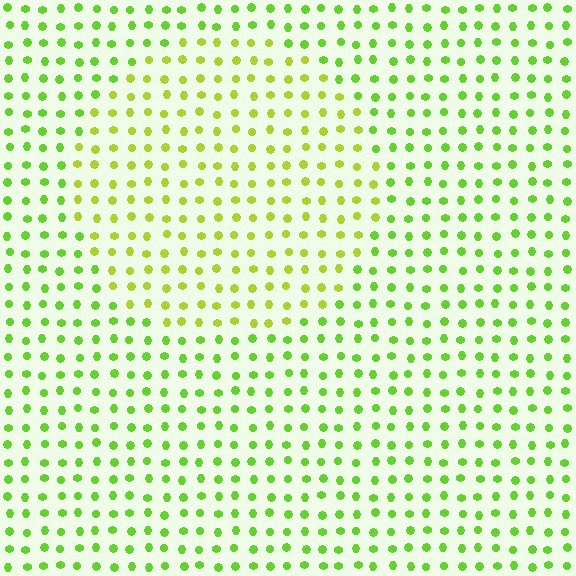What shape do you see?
I see a circle.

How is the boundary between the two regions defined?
The boundary is defined purely by a slight shift in hue (about 28 degrees). Spacing, size, and orientation are identical on both sides.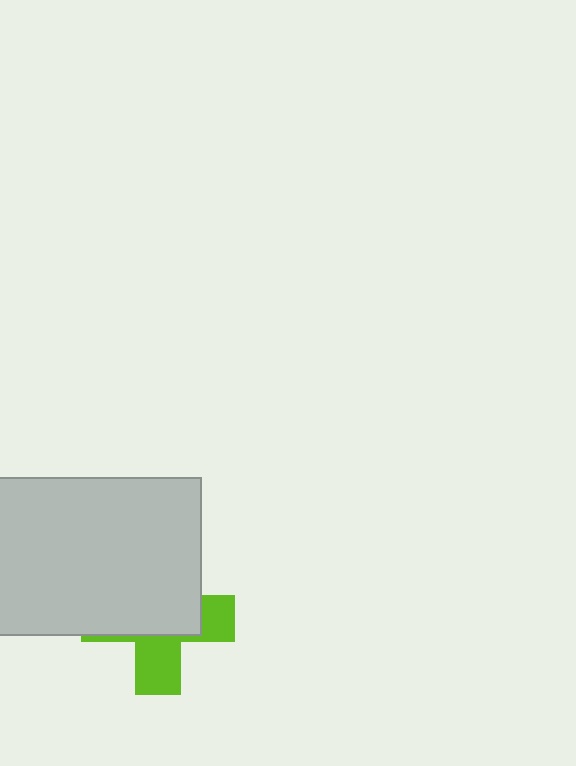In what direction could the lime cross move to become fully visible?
The lime cross could move down. That would shift it out from behind the light gray rectangle entirely.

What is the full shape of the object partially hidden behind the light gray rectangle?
The partially hidden object is a lime cross.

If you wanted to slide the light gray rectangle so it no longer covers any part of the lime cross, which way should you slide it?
Slide it up — that is the most direct way to separate the two shapes.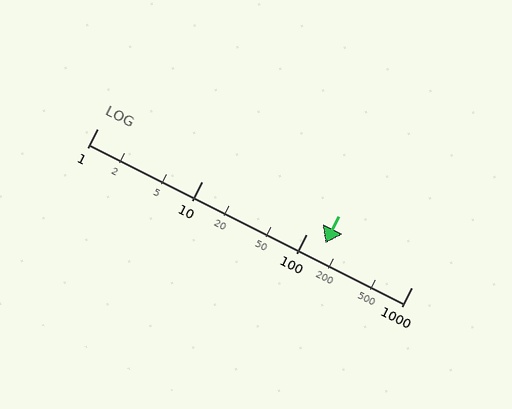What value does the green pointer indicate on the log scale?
The pointer indicates approximately 150.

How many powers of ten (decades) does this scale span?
The scale spans 3 decades, from 1 to 1000.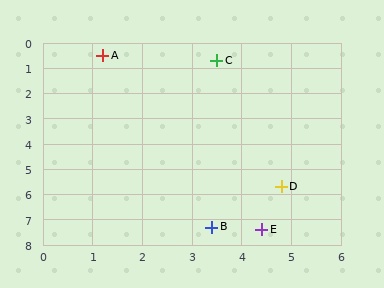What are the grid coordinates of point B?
Point B is at approximately (3.4, 7.3).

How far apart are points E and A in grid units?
Points E and A are about 7.6 grid units apart.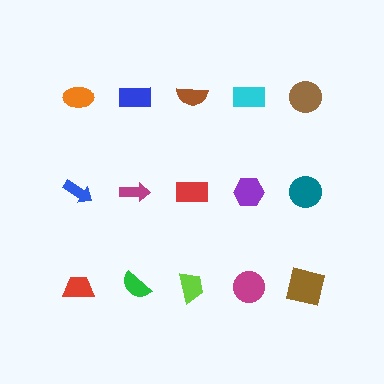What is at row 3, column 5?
A brown square.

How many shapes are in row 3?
5 shapes.